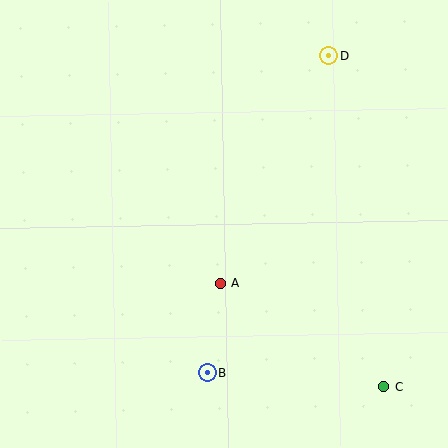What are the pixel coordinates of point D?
Point D is at (329, 56).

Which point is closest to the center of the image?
Point A at (220, 284) is closest to the center.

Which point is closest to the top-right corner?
Point D is closest to the top-right corner.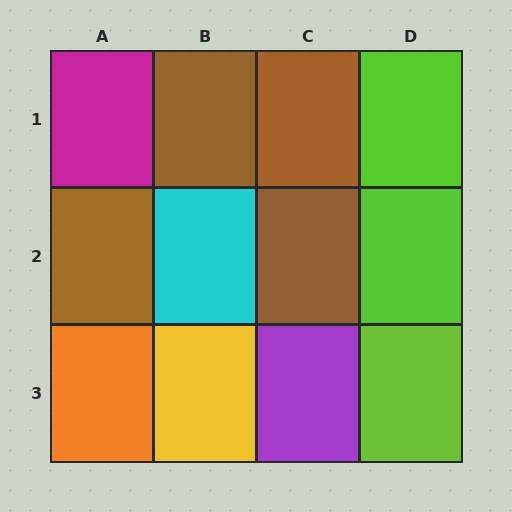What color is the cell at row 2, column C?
Brown.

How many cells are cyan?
1 cell is cyan.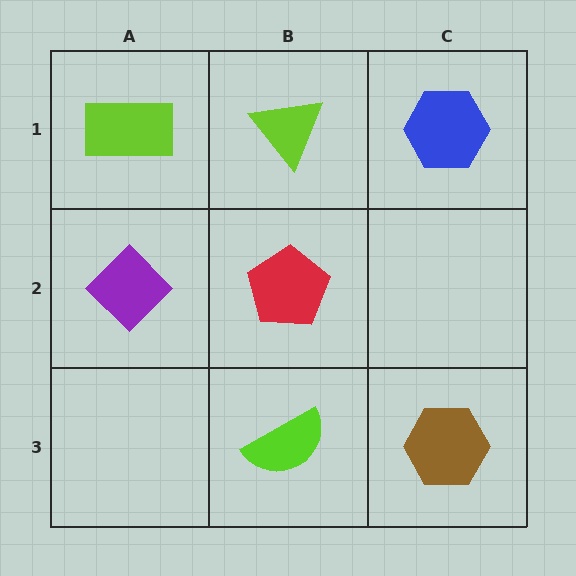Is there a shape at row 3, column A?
No, that cell is empty.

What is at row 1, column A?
A lime rectangle.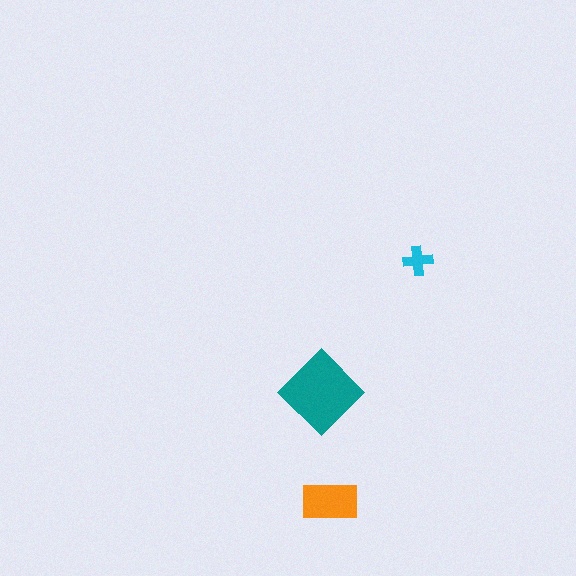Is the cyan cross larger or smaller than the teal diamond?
Smaller.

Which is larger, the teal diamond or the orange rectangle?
The teal diamond.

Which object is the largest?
The teal diamond.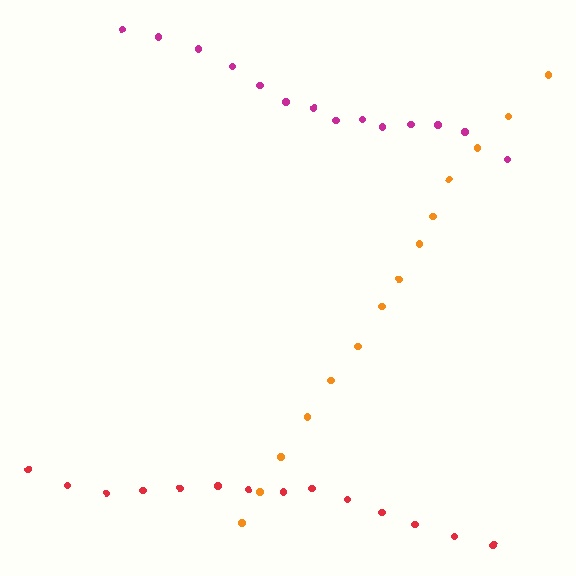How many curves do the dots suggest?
There are 3 distinct paths.